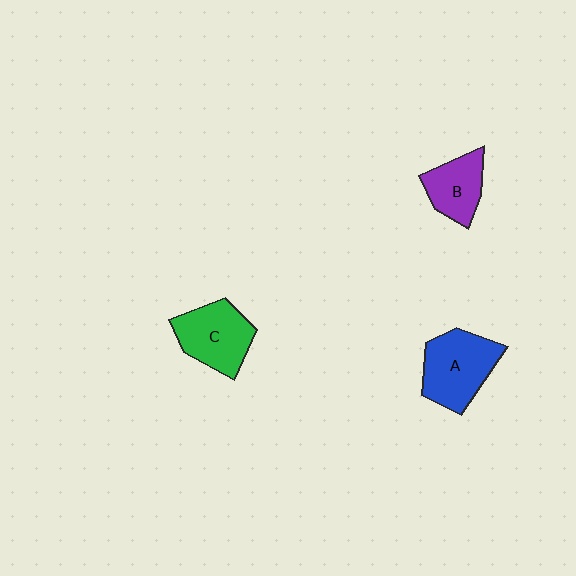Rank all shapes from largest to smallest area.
From largest to smallest: A (blue), C (green), B (purple).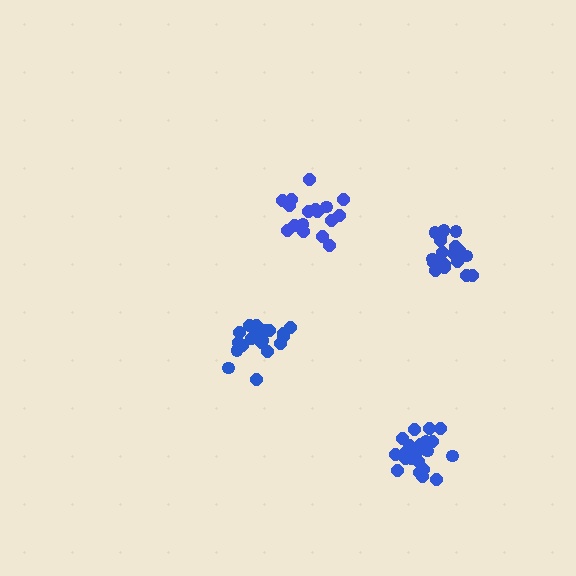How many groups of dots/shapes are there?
There are 4 groups.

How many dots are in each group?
Group 1: 21 dots, Group 2: 20 dots, Group 3: 20 dots, Group 4: 17 dots (78 total).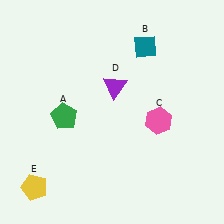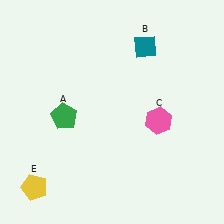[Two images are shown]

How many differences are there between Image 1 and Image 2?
There is 1 difference between the two images.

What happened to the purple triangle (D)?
The purple triangle (D) was removed in Image 2. It was in the top-right area of Image 1.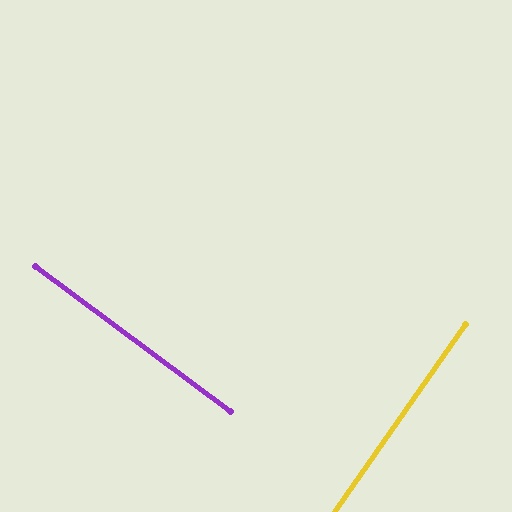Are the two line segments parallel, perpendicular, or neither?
Perpendicular — they meet at approximately 88°.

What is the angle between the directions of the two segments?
Approximately 88 degrees.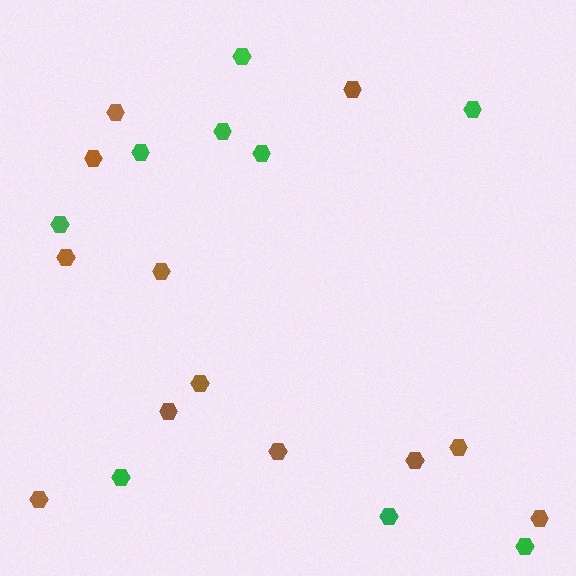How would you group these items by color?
There are 2 groups: one group of green hexagons (9) and one group of brown hexagons (12).